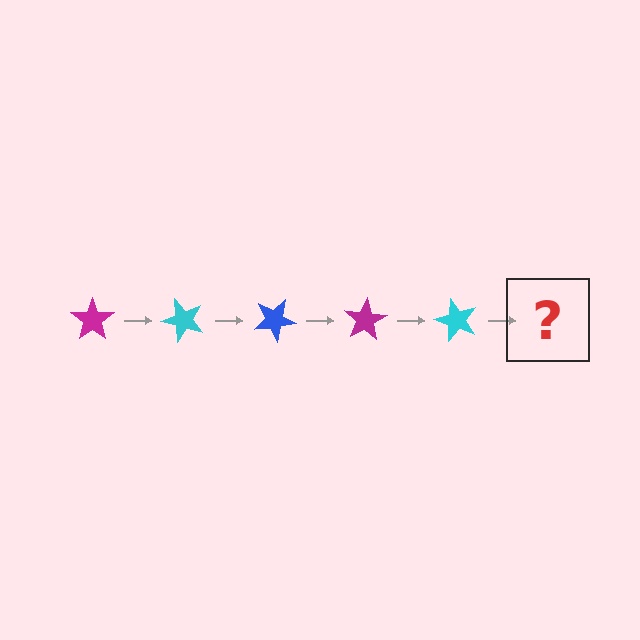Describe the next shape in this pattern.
It should be a blue star, rotated 250 degrees from the start.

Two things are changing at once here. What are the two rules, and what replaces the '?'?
The two rules are that it rotates 50 degrees each step and the color cycles through magenta, cyan, and blue. The '?' should be a blue star, rotated 250 degrees from the start.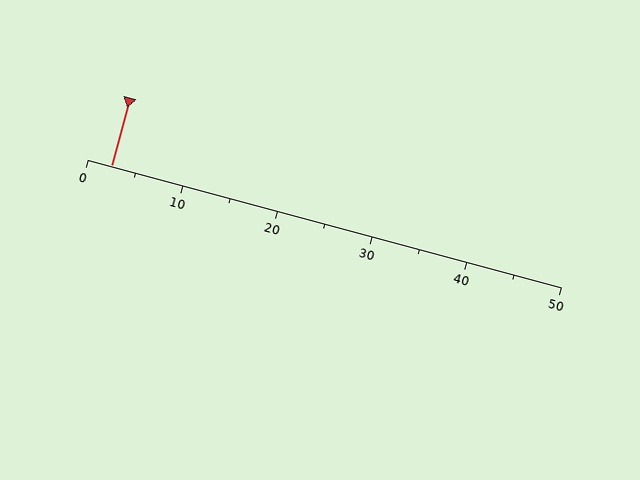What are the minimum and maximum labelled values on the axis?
The axis runs from 0 to 50.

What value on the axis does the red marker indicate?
The marker indicates approximately 2.5.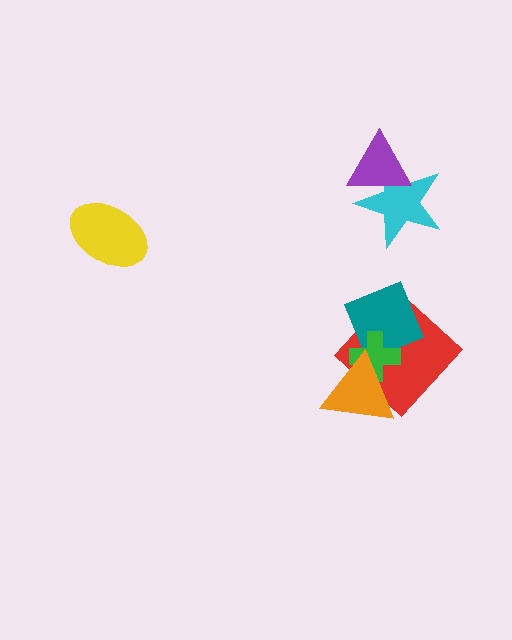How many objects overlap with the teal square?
2 objects overlap with the teal square.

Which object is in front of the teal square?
The green cross is in front of the teal square.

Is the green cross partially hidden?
Yes, it is partially covered by another shape.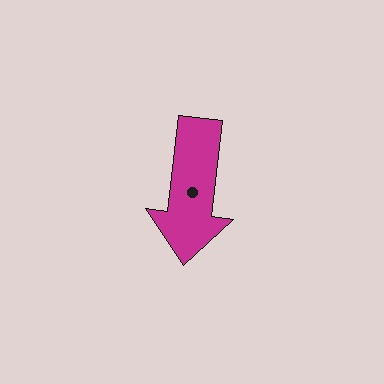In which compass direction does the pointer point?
South.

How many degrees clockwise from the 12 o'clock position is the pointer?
Approximately 187 degrees.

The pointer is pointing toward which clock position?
Roughly 6 o'clock.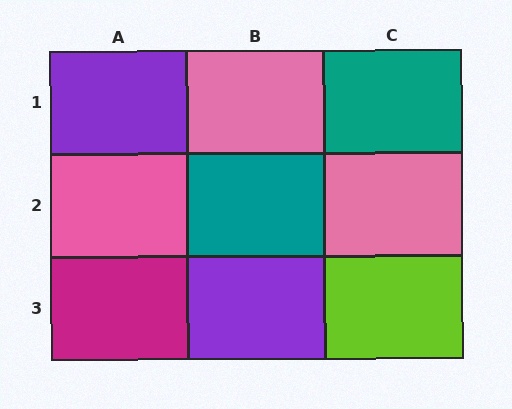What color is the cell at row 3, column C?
Lime.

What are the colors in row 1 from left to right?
Purple, pink, teal.